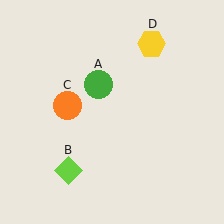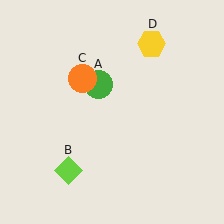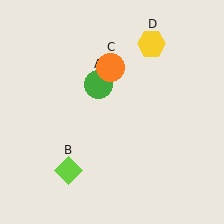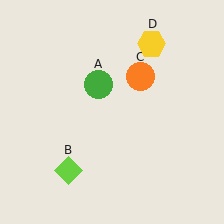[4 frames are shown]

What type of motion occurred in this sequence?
The orange circle (object C) rotated clockwise around the center of the scene.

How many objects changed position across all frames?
1 object changed position: orange circle (object C).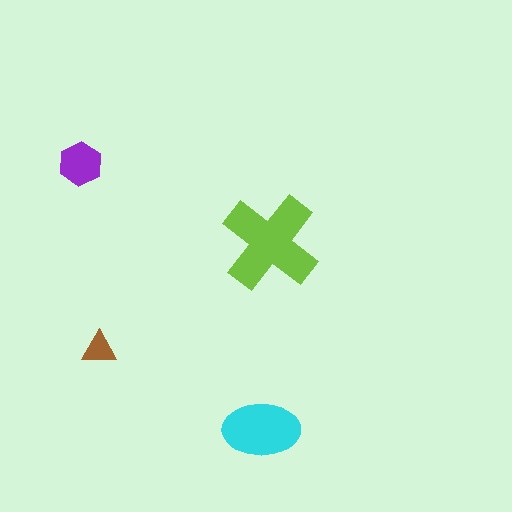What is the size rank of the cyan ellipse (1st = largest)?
2nd.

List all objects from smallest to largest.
The brown triangle, the purple hexagon, the cyan ellipse, the lime cross.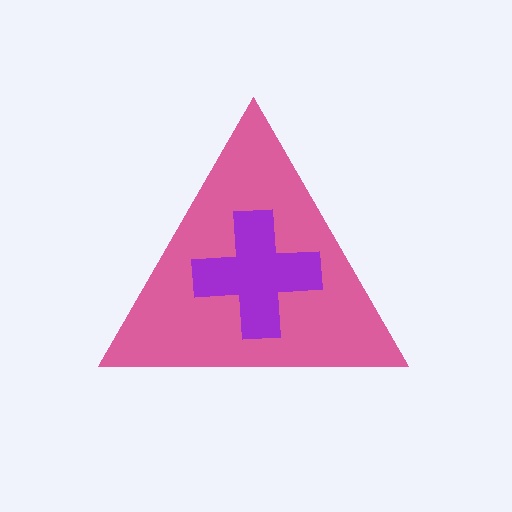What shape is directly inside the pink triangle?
The purple cross.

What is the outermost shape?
The pink triangle.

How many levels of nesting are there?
2.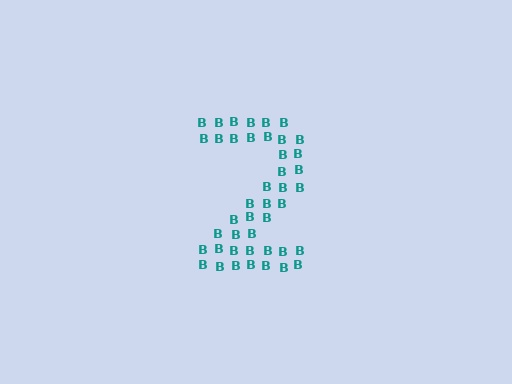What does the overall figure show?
The overall figure shows the digit 2.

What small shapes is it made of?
It is made of small letter B's.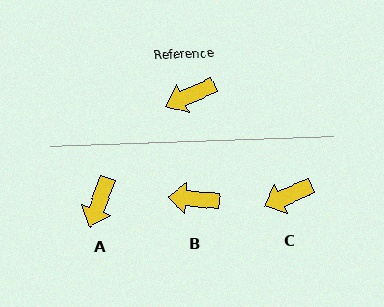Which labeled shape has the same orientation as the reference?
C.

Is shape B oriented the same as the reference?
No, it is off by about 28 degrees.